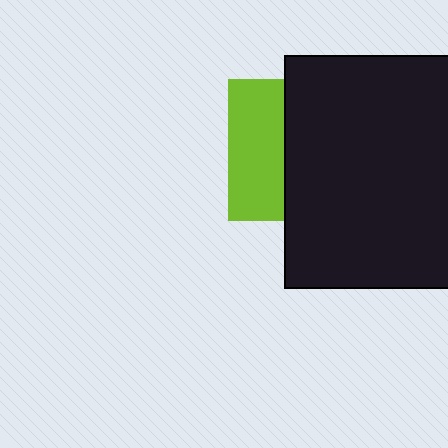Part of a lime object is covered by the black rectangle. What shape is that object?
It is a square.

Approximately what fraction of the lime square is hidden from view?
Roughly 61% of the lime square is hidden behind the black rectangle.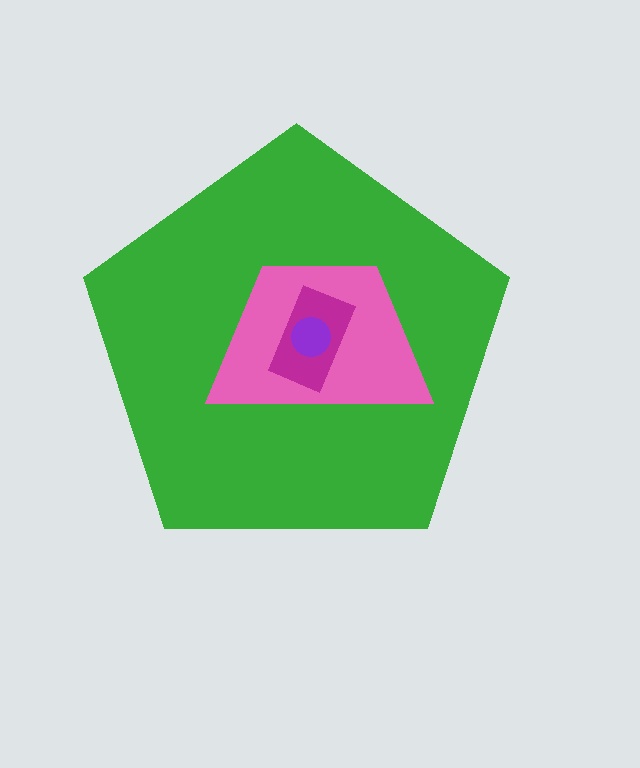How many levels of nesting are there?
4.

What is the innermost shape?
The purple circle.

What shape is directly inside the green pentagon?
The pink trapezoid.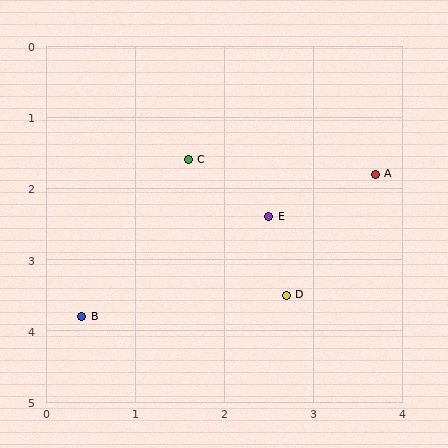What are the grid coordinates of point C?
Point C is at approximately (1.6, 1.6).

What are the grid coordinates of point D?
Point D is at approximately (2.7, 3.5).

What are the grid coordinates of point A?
Point A is at approximately (3.7, 1.8).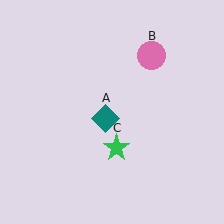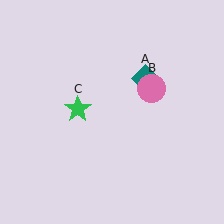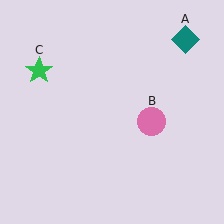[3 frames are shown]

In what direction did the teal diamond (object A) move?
The teal diamond (object A) moved up and to the right.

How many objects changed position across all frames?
3 objects changed position: teal diamond (object A), pink circle (object B), green star (object C).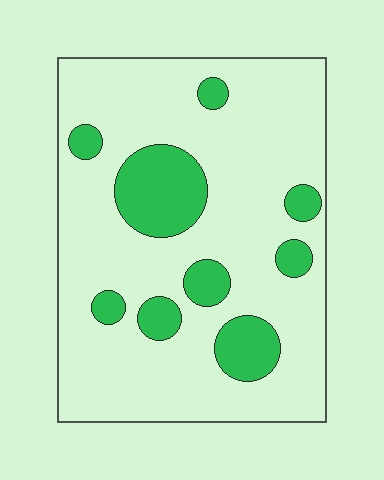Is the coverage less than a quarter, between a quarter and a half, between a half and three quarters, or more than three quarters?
Less than a quarter.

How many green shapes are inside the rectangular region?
9.